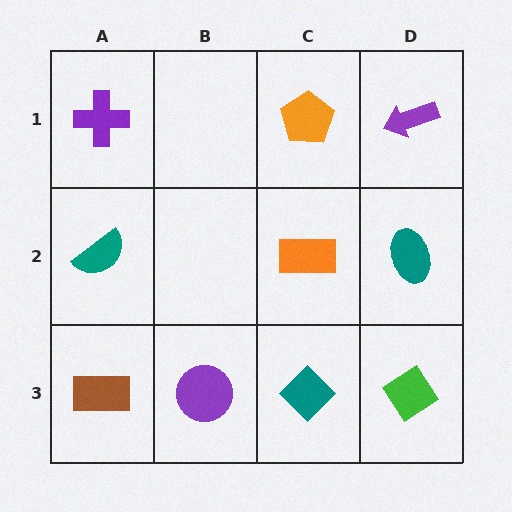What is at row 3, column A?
A brown rectangle.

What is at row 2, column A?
A teal semicircle.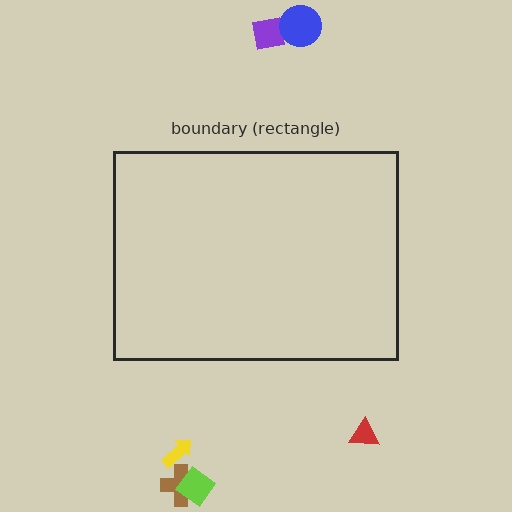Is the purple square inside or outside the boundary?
Outside.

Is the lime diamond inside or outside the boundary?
Outside.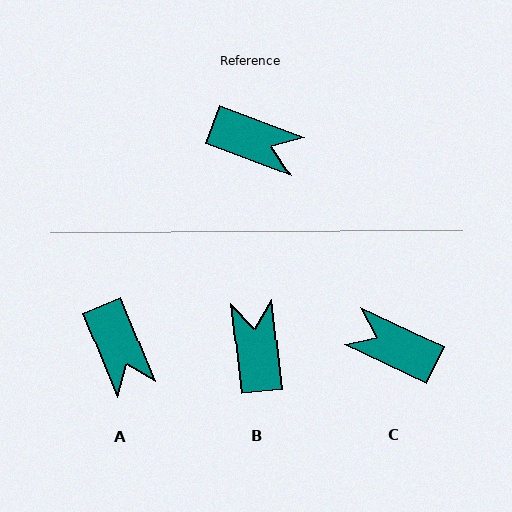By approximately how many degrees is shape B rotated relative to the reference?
Approximately 117 degrees counter-clockwise.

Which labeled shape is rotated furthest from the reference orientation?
C, about 175 degrees away.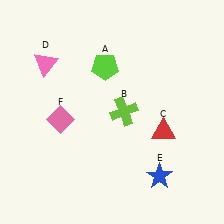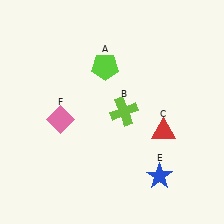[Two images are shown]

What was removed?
The pink triangle (D) was removed in Image 2.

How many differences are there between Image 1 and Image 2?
There is 1 difference between the two images.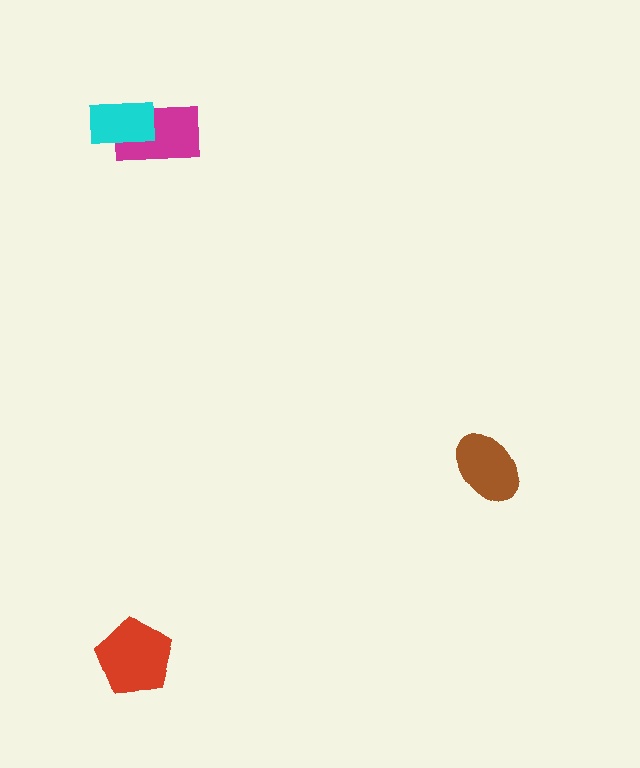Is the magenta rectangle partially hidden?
Yes, it is partially covered by another shape.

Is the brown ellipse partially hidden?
No, no other shape covers it.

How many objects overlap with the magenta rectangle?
1 object overlaps with the magenta rectangle.